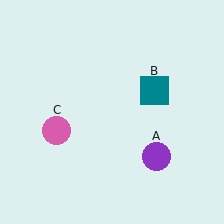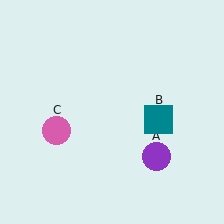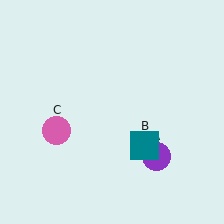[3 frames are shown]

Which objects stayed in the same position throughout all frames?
Purple circle (object A) and pink circle (object C) remained stationary.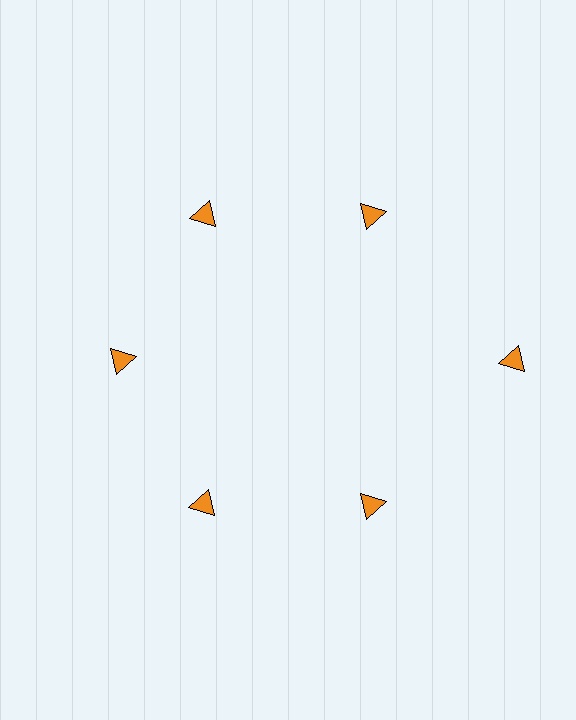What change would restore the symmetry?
The symmetry would be restored by moving it inward, back onto the ring so that all 6 triangles sit at equal angles and equal distance from the center.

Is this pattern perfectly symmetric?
No. The 6 orange triangles are arranged in a ring, but one element near the 3 o'clock position is pushed outward from the center, breaking the 6-fold rotational symmetry.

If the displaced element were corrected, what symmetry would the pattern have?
It would have 6-fold rotational symmetry — the pattern would map onto itself every 60 degrees.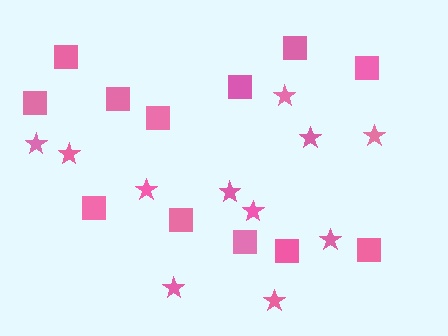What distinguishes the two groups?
There are 2 groups: one group of stars (11) and one group of squares (12).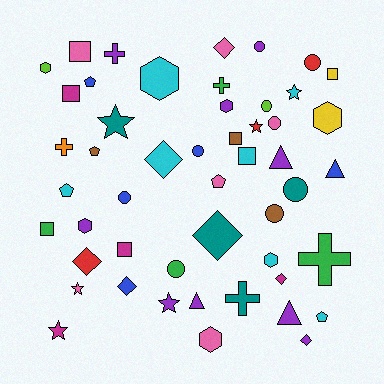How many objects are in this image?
There are 50 objects.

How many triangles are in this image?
There are 4 triangles.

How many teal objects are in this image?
There are 4 teal objects.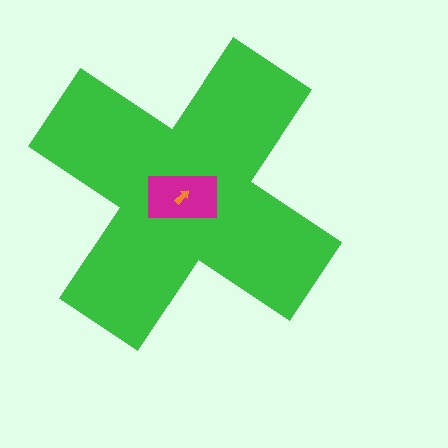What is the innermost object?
The orange arrow.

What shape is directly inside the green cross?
The magenta rectangle.